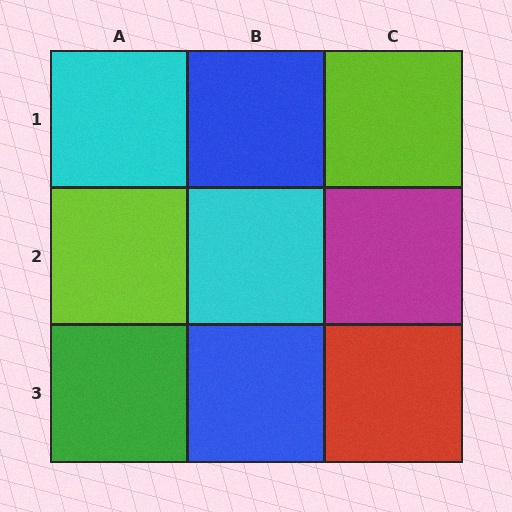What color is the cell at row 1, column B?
Blue.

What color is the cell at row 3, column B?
Blue.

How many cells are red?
1 cell is red.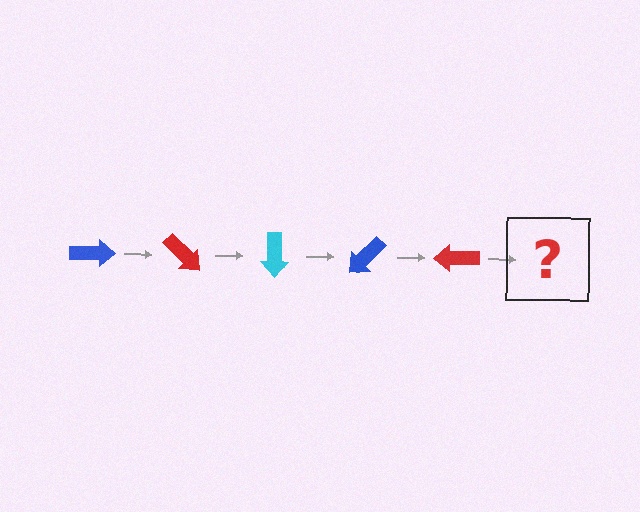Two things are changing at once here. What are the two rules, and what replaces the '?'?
The two rules are that it rotates 45 degrees each step and the color cycles through blue, red, and cyan. The '?' should be a cyan arrow, rotated 225 degrees from the start.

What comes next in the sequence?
The next element should be a cyan arrow, rotated 225 degrees from the start.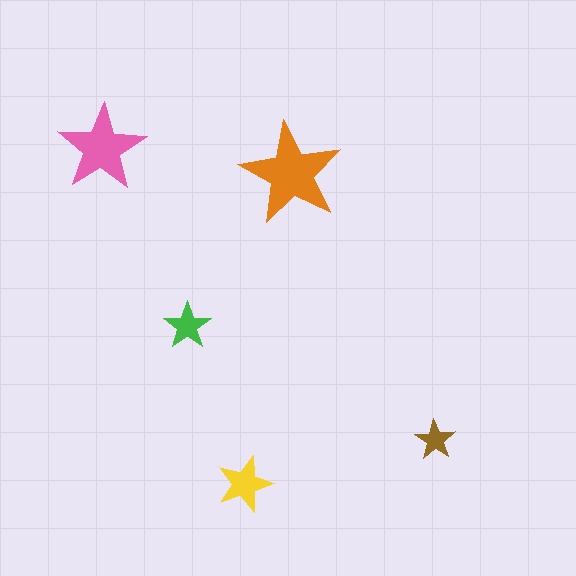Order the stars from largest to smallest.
the orange one, the pink one, the yellow one, the green one, the brown one.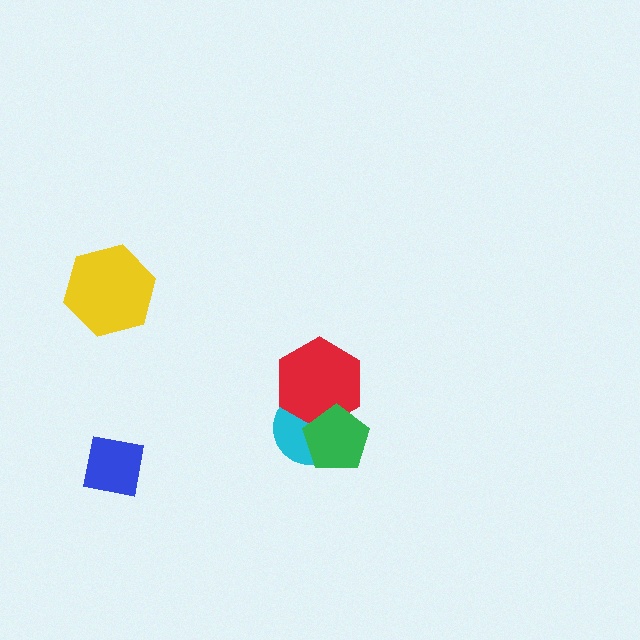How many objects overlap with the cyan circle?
2 objects overlap with the cyan circle.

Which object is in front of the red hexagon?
The green pentagon is in front of the red hexagon.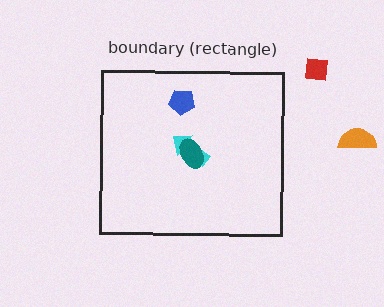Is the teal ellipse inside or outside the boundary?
Inside.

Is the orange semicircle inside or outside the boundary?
Outside.